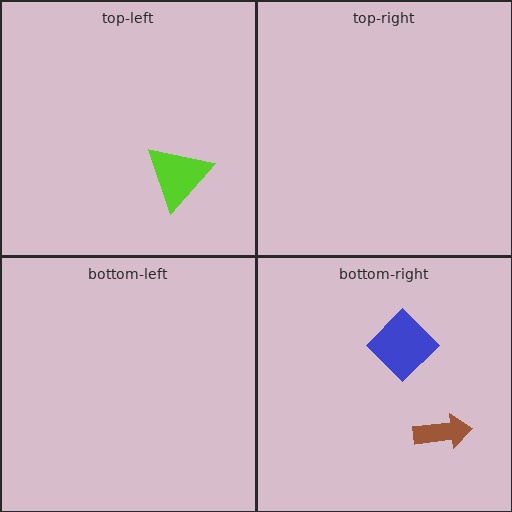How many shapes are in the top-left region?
1.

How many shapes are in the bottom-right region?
2.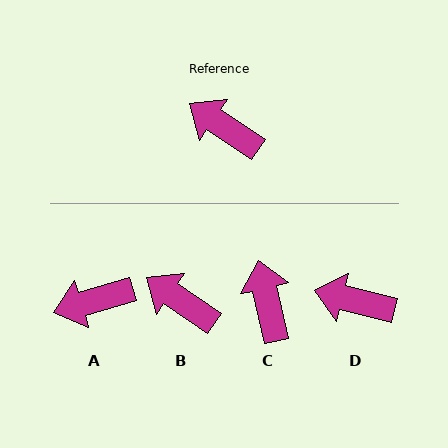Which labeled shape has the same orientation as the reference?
B.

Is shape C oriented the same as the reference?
No, it is off by about 43 degrees.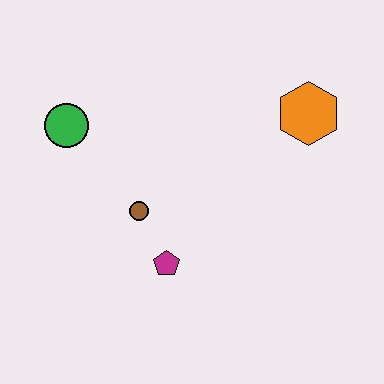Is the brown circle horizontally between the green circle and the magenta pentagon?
Yes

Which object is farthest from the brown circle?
The orange hexagon is farthest from the brown circle.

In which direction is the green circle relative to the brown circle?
The green circle is above the brown circle.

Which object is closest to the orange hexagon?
The brown circle is closest to the orange hexagon.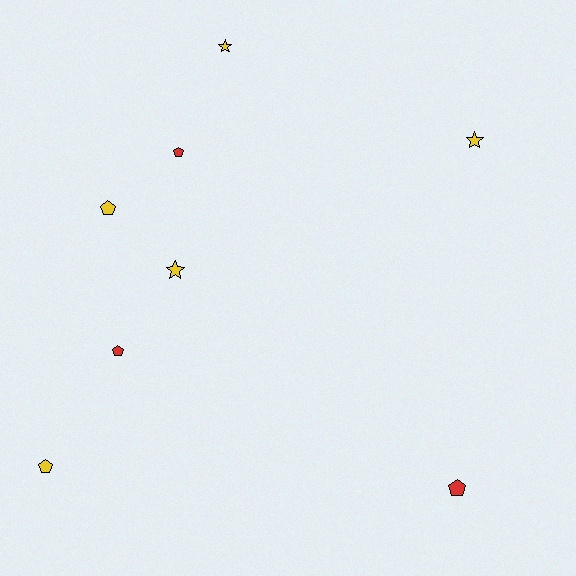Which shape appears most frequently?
Pentagon, with 5 objects.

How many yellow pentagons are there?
There are 2 yellow pentagons.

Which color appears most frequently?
Yellow, with 5 objects.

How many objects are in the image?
There are 8 objects.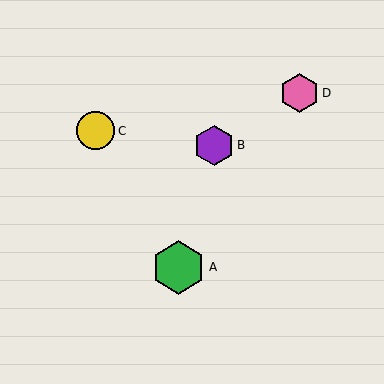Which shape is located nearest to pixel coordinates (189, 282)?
The green hexagon (labeled A) at (179, 267) is nearest to that location.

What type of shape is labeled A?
Shape A is a green hexagon.